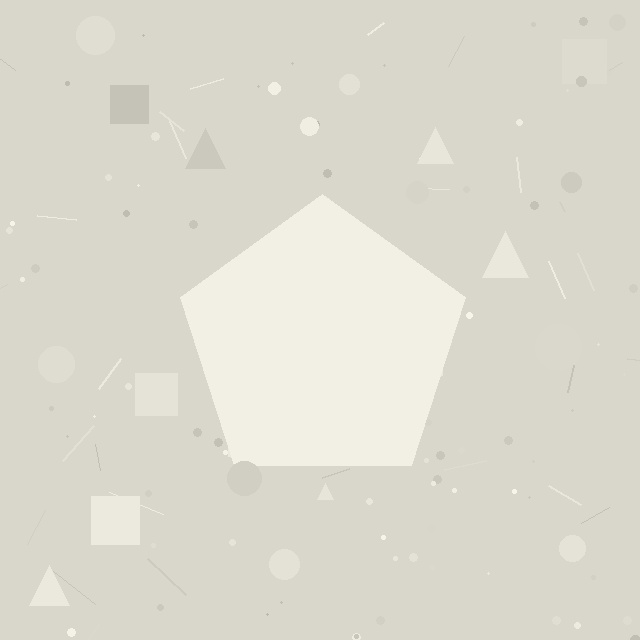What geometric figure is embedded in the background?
A pentagon is embedded in the background.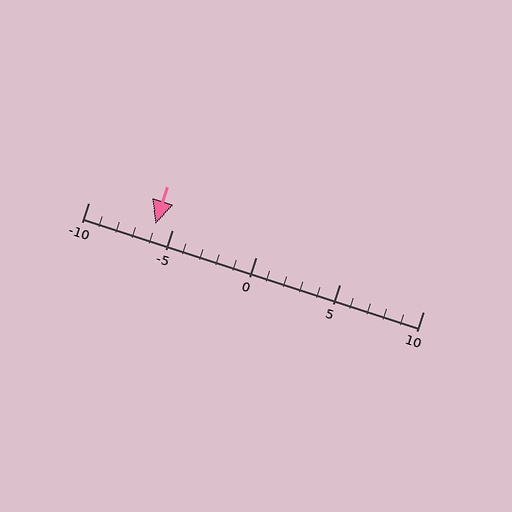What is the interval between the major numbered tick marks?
The major tick marks are spaced 5 units apart.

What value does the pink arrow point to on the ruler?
The pink arrow points to approximately -6.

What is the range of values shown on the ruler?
The ruler shows values from -10 to 10.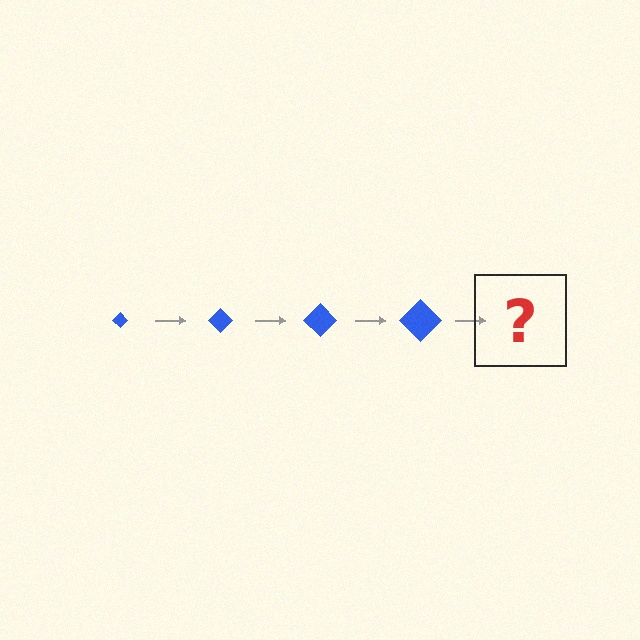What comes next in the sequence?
The next element should be a blue diamond, larger than the previous one.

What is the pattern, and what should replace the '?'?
The pattern is that the diamond gets progressively larger each step. The '?' should be a blue diamond, larger than the previous one.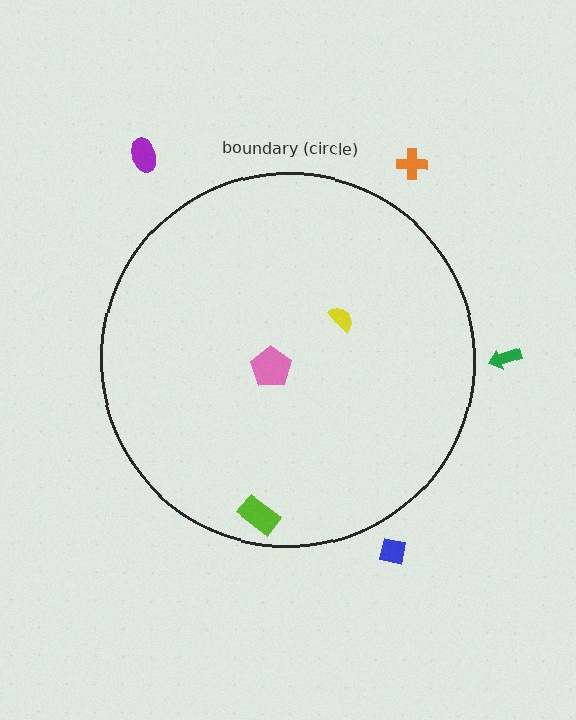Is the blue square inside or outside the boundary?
Outside.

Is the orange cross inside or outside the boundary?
Outside.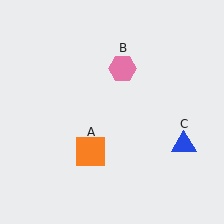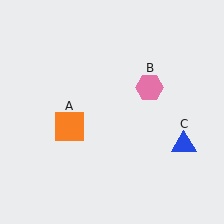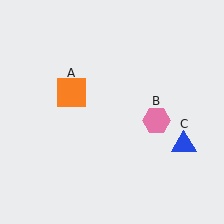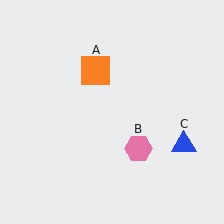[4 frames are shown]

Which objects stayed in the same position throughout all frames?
Blue triangle (object C) remained stationary.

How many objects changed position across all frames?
2 objects changed position: orange square (object A), pink hexagon (object B).